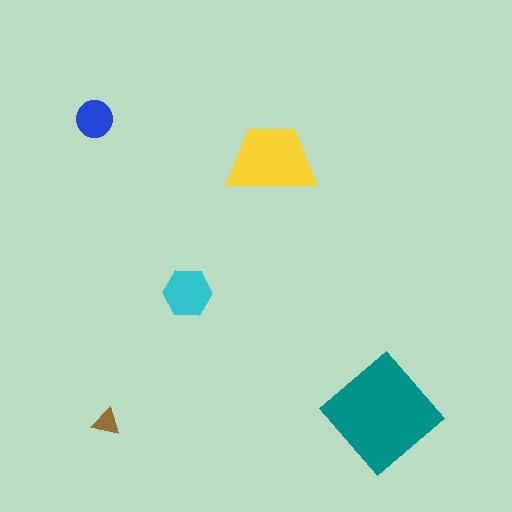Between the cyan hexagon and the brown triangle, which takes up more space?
The cyan hexagon.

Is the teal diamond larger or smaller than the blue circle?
Larger.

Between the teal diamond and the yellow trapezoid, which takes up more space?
The teal diamond.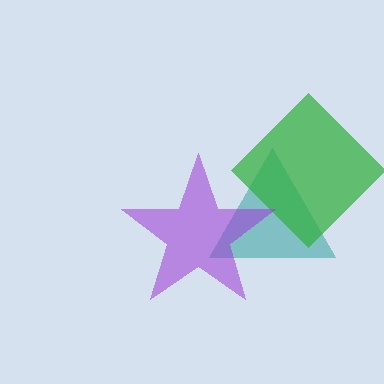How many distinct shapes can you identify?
There are 3 distinct shapes: a teal triangle, a green diamond, a purple star.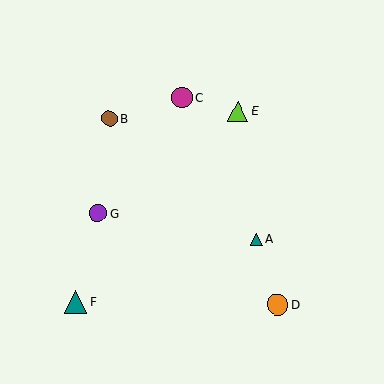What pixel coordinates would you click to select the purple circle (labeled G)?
Click at (98, 213) to select the purple circle G.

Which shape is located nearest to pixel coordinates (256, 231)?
The teal triangle (labeled A) at (256, 239) is nearest to that location.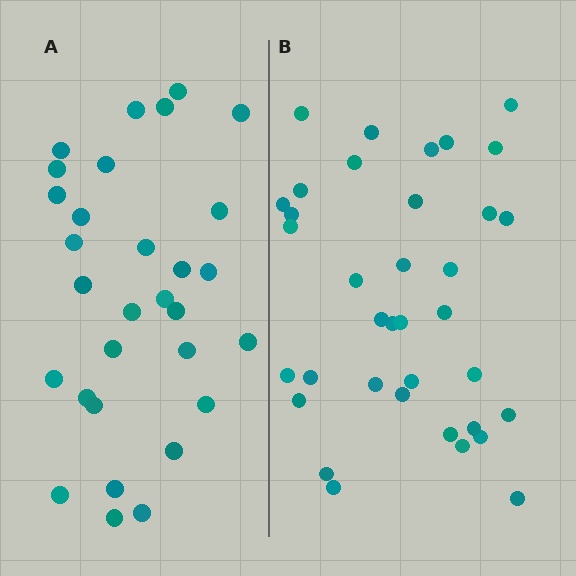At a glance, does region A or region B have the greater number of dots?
Region B (the right region) has more dots.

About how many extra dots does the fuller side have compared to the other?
Region B has about 6 more dots than region A.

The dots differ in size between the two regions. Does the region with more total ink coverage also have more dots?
No. Region A has more total ink coverage because its dots are larger, but region B actually contains more individual dots. Total area can be misleading — the number of items is what matters here.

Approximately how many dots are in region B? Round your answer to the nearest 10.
About 40 dots. (The exact count is 36, which rounds to 40.)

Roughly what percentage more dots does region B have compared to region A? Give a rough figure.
About 20% more.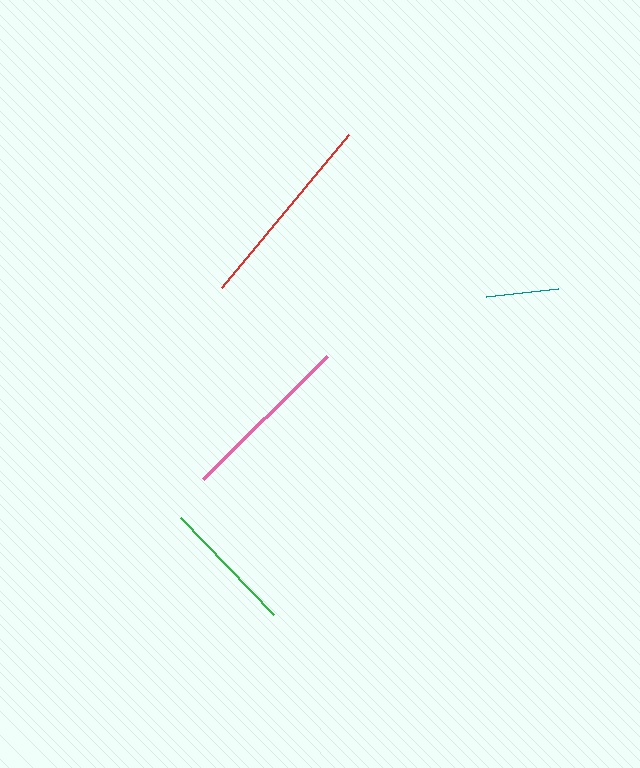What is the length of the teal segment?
The teal segment is approximately 73 pixels long.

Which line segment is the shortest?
The teal line is the shortest at approximately 73 pixels.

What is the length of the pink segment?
The pink segment is approximately 175 pixels long.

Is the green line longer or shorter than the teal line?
The green line is longer than the teal line.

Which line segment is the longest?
The red line is the longest at approximately 199 pixels.